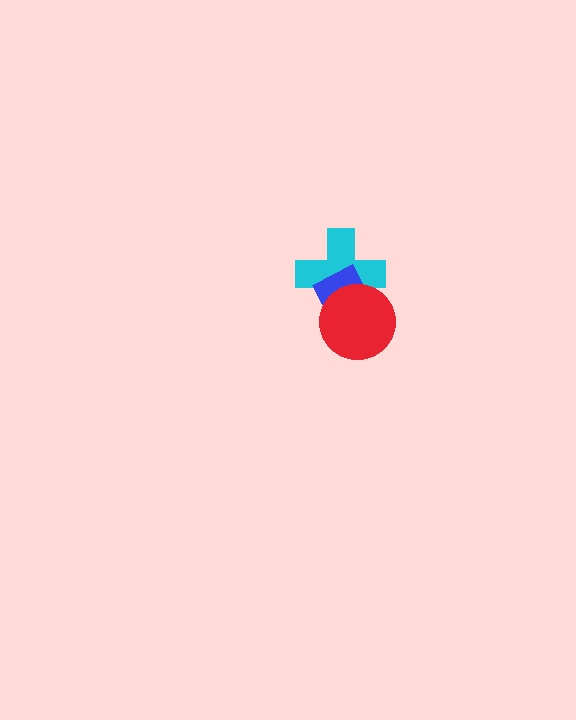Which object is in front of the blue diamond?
The red circle is in front of the blue diamond.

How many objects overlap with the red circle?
2 objects overlap with the red circle.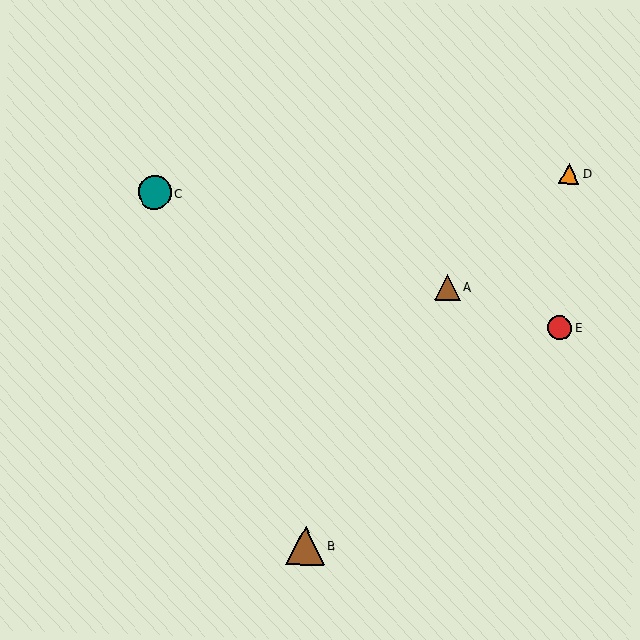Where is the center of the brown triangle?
The center of the brown triangle is at (447, 287).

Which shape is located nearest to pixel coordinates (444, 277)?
The brown triangle (labeled A) at (447, 287) is nearest to that location.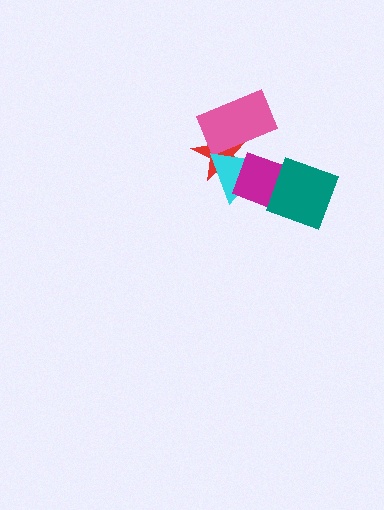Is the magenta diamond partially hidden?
Yes, it is partially covered by another shape.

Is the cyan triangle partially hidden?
Yes, it is partially covered by another shape.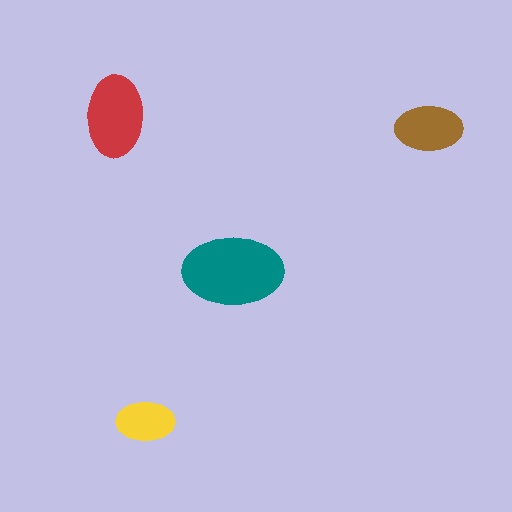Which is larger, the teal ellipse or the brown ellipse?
The teal one.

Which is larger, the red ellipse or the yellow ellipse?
The red one.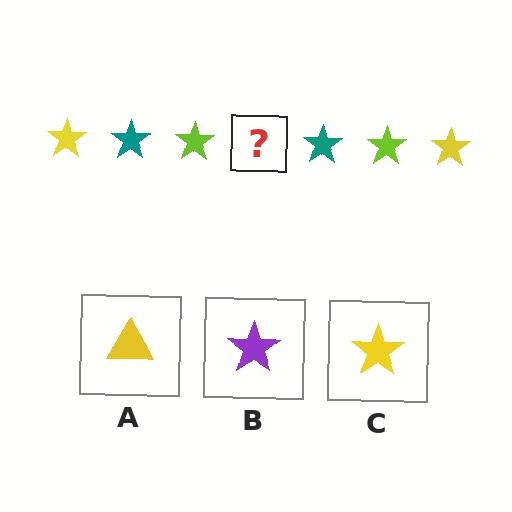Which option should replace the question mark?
Option C.